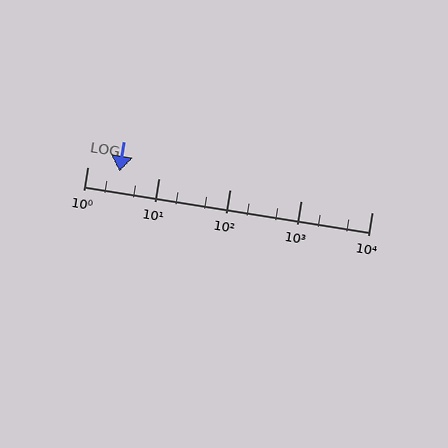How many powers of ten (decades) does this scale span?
The scale spans 4 decades, from 1 to 10000.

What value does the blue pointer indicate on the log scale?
The pointer indicates approximately 2.8.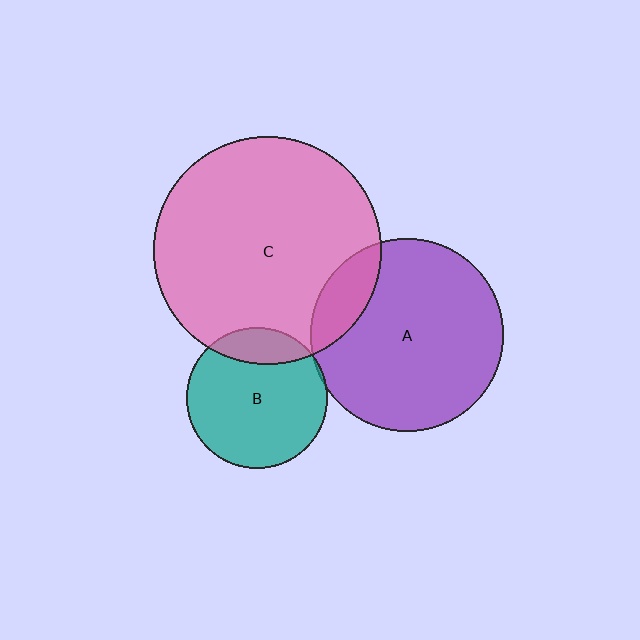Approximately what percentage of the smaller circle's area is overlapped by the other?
Approximately 15%.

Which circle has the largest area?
Circle C (pink).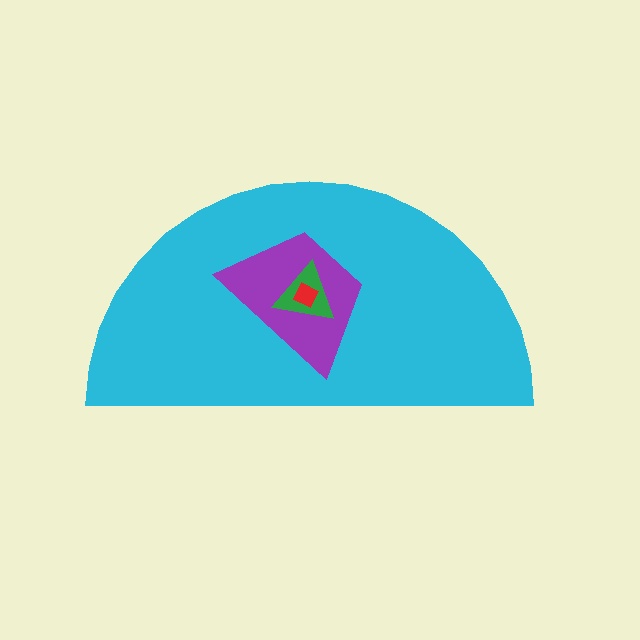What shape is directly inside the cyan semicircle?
The purple trapezoid.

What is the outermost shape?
The cyan semicircle.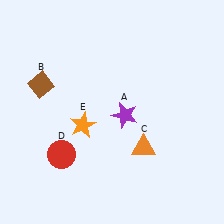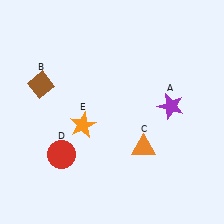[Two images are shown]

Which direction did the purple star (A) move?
The purple star (A) moved right.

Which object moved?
The purple star (A) moved right.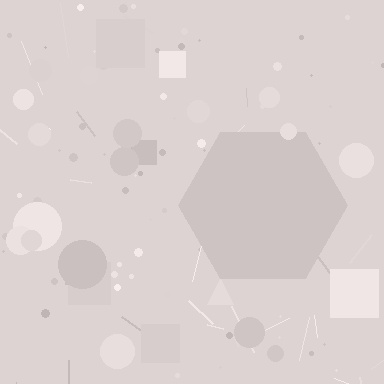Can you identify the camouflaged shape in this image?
The camouflaged shape is a hexagon.